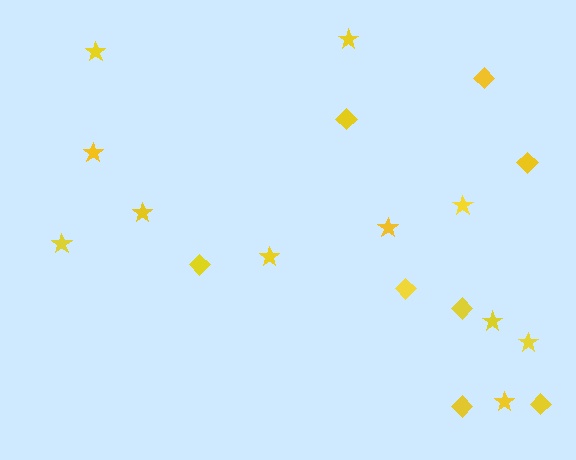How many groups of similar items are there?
There are 2 groups: one group of diamonds (8) and one group of stars (11).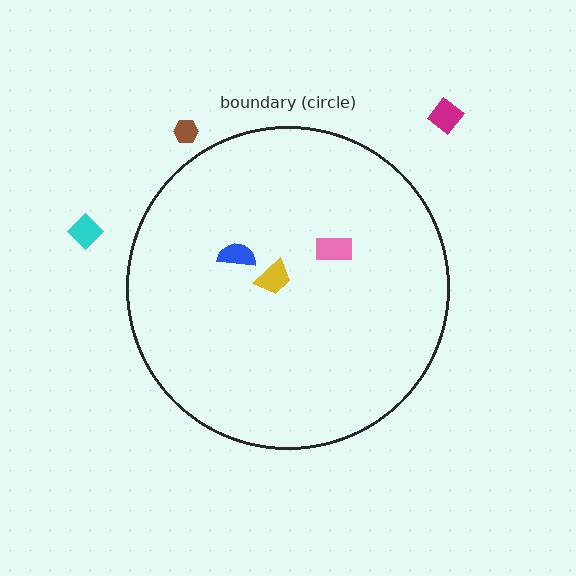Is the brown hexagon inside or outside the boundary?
Outside.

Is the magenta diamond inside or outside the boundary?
Outside.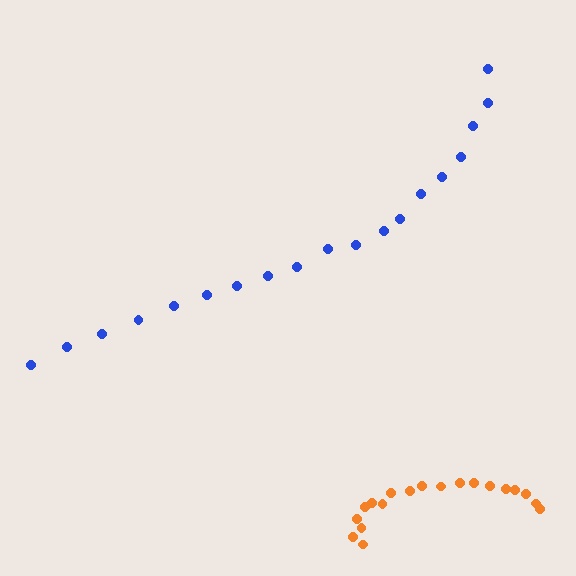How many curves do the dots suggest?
There are 2 distinct paths.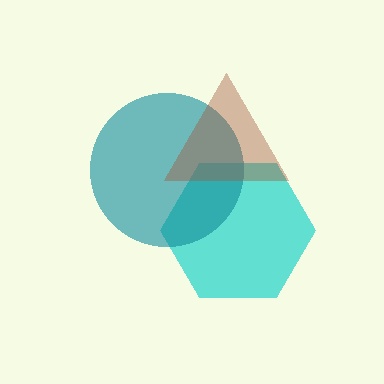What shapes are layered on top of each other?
The layered shapes are: a cyan hexagon, a teal circle, a brown triangle.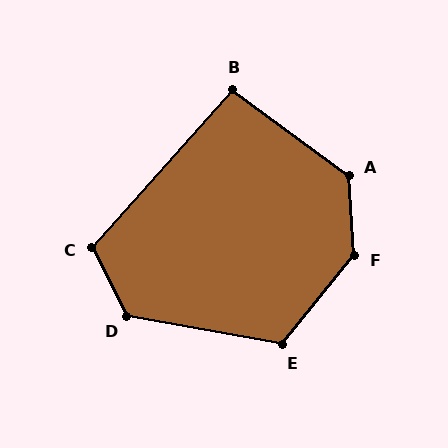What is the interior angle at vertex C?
Approximately 111 degrees (obtuse).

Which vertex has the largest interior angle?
F, at approximately 137 degrees.